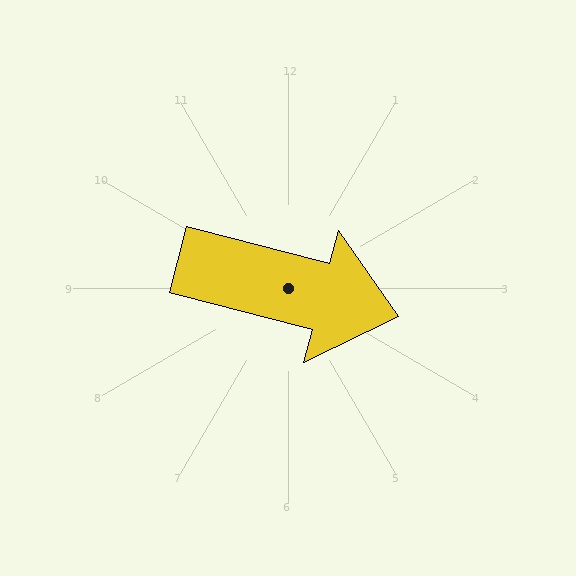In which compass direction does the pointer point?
East.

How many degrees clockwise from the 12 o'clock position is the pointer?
Approximately 105 degrees.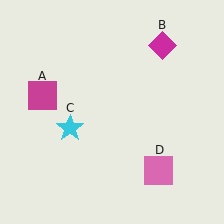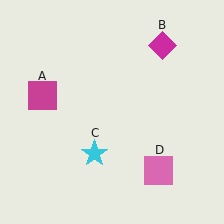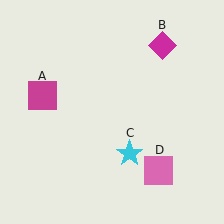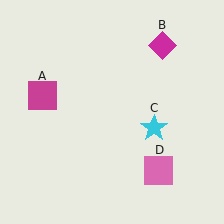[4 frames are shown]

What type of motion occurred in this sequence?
The cyan star (object C) rotated counterclockwise around the center of the scene.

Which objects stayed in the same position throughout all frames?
Magenta square (object A) and magenta diamond (object B) and pink square (object D) remained stationary.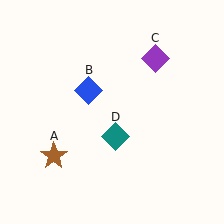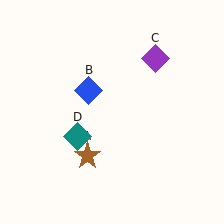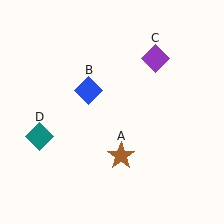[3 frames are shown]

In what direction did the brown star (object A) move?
The brown star (object A) moved right.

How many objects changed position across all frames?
2 objects changed position: brown star (object A), teal diamond (object D).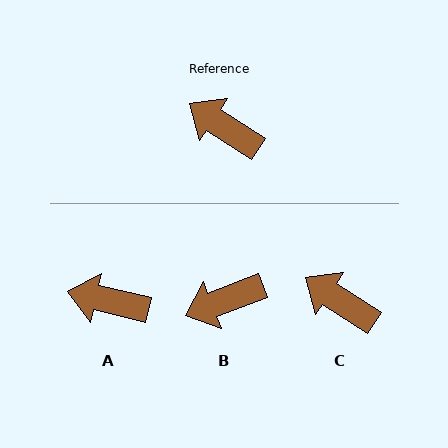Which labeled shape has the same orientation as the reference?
C.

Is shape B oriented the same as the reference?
No, it is off by about 54 degrees.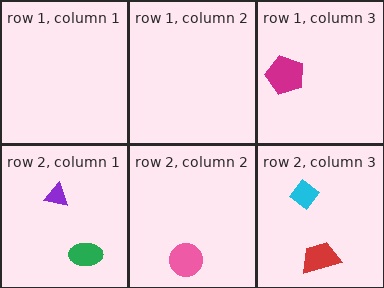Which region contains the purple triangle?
The row 2, column 1 region.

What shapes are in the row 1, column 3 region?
The magenta pentagon.